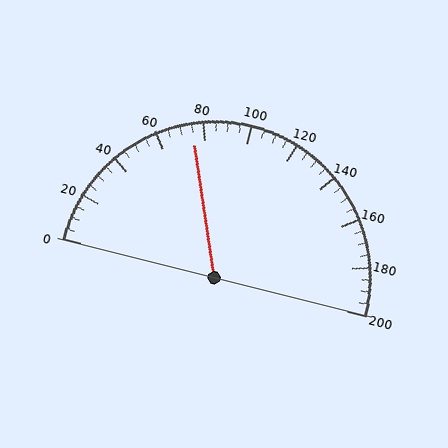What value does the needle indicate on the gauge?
The needle indicates approximately 75.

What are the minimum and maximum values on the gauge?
The gauge ranges from 0 to 200.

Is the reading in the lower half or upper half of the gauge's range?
The reading is in the lower half of the range (0 to 200).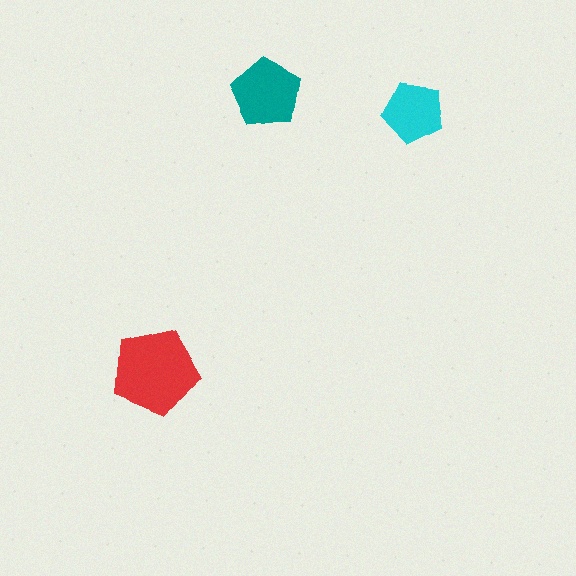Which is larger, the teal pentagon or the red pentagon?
The red one.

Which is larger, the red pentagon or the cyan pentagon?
The red one.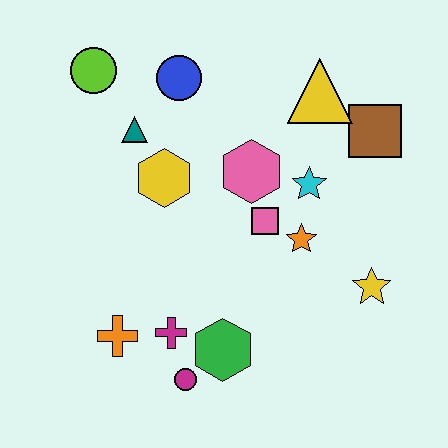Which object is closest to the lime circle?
The teal triangle is closest to the lime circle.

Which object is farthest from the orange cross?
The brown square is farthest from the orange cross.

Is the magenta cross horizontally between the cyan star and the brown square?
No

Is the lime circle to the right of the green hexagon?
No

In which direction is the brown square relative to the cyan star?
The brown square is to the right of the cyan star.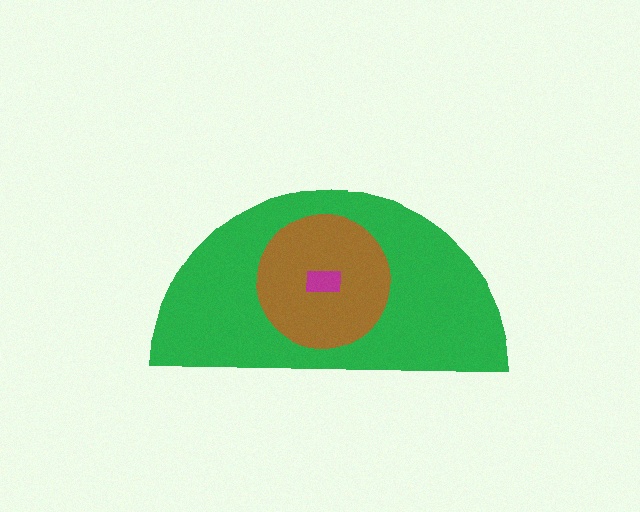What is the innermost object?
The magenta rectangle.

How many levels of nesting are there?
3.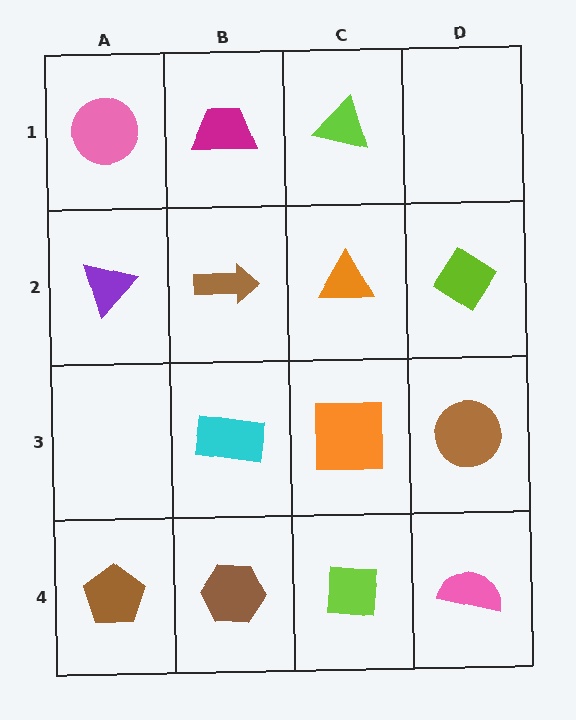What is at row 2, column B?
A brown arrow.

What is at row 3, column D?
A brown circle.